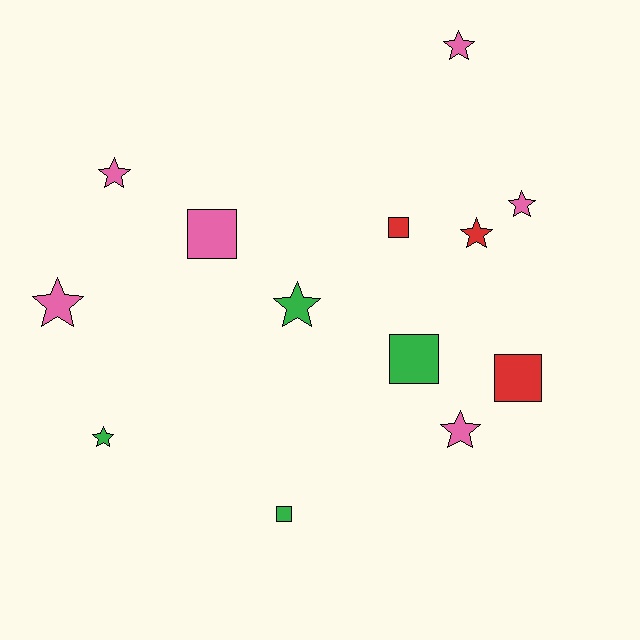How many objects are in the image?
There are 13 objects.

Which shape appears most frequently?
Star, with 8 objects.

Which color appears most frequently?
Pink, with 6 objects.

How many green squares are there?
There are 2 green squares.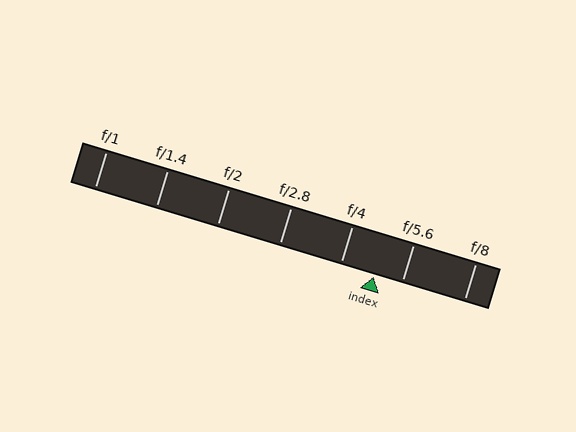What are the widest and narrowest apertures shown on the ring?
The widest aperture shown is f/1 and the narrowest is f/8.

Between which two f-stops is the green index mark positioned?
The index mark is between f/4 and f/5.6.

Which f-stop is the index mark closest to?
The index mark is closest to f/5.6.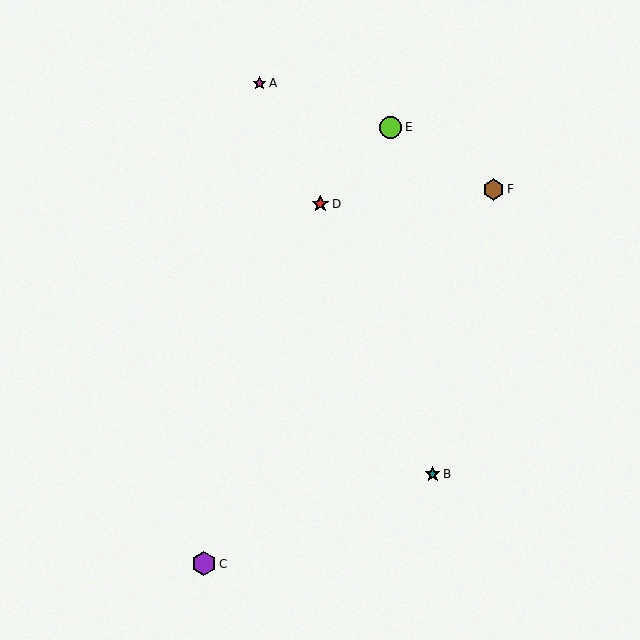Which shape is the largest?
The purple hexagon (labeled C) is the largest.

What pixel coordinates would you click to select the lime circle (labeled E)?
Click at (391, 127) to select the lime circle E.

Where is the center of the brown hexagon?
The center of the brown hexagon is at (494, 189).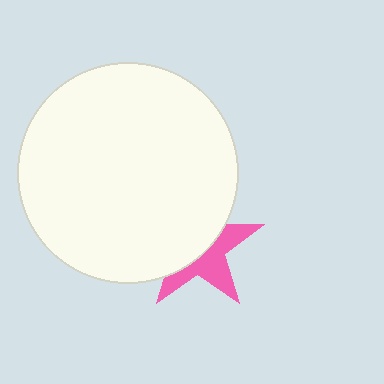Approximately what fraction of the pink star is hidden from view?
Roughly 56% of the pink star is hidden behind the white circle.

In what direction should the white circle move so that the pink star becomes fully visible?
The white circle should move toward the upper-left. That is the shortest direction to clear the overlap and leave the pink star fully visible.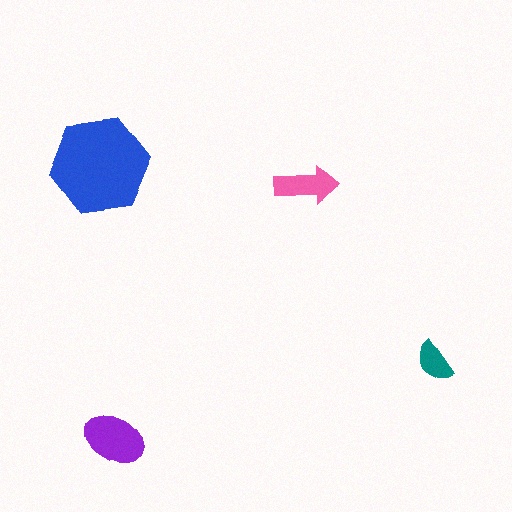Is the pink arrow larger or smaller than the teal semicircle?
Larger.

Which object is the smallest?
The teal semicircle.